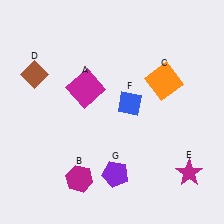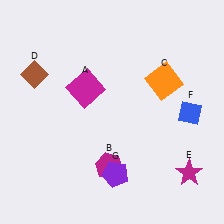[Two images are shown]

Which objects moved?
The objects that moved are: the magenta hexagon (B), the blue diamond (F).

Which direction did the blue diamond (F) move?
The blue diamond (F) moved right.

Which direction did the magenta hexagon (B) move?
The magenta hexagon (B) moved right.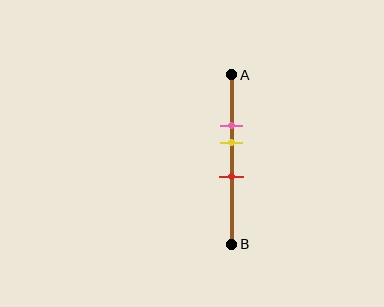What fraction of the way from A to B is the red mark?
The red mark is approximately 60% (0.6) of the way from A to B.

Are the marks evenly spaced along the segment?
Yes, the marks are approximately evenly spaced.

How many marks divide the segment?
There are 3 marks dividing the segment.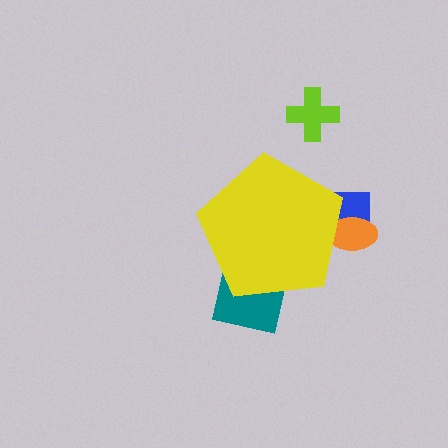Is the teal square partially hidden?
Yes, the teal square is partially hidden behind the yellow pentagon.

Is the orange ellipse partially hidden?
Yes, the orange ellipse is partially hidden behind the yellow pentagon.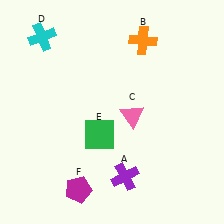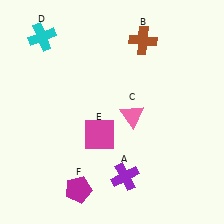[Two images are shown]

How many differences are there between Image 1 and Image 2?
There are 2 differences between the two images.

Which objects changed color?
B changed from orange to brown. E changed from green to magenta.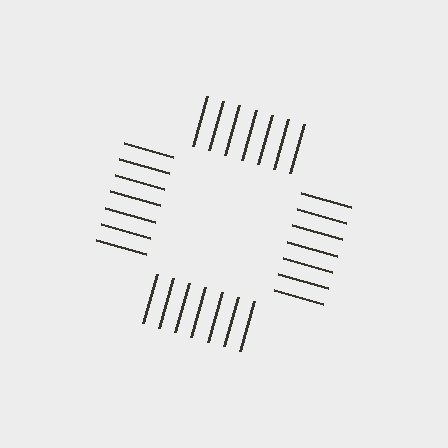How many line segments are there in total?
28 — 7 along each of the 4 edges.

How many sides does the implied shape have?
4 sides — the line-ends trace a square.